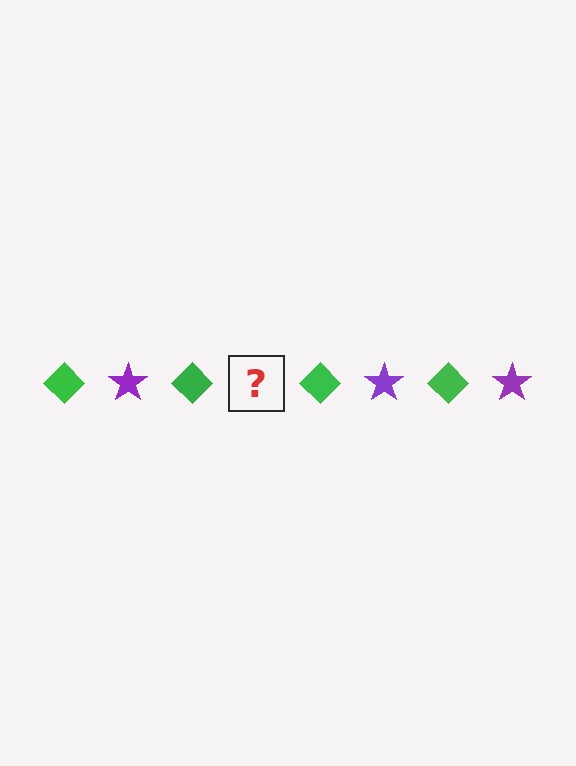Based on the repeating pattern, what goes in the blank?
The blank should be a purple star.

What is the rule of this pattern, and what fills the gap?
The rule is that the pattern alternates between green diamond and purple star. The gap should be filled with a purple star.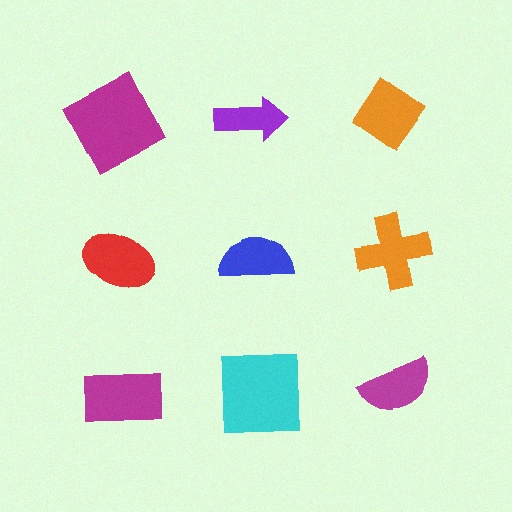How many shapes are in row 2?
3 shapes.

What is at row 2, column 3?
An orange cross.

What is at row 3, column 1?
A magenta rectangle.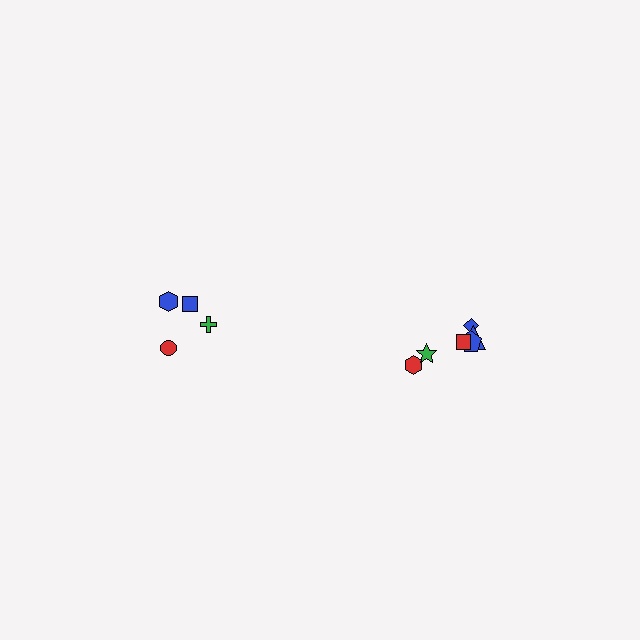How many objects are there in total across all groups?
There are 10 objects.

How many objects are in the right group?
There are 6 objects.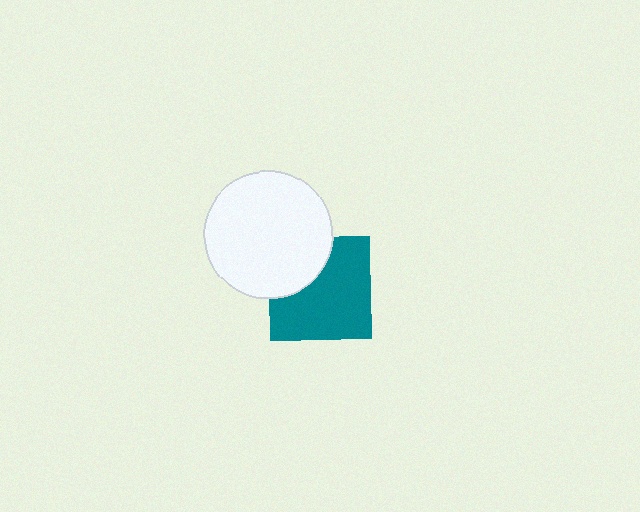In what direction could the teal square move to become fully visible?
The teal square could move toward the lower-right. That would shift it out from behind the white circle entirely.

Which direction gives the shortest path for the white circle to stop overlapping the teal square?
Moving toward the upper-left gives the shortest separation.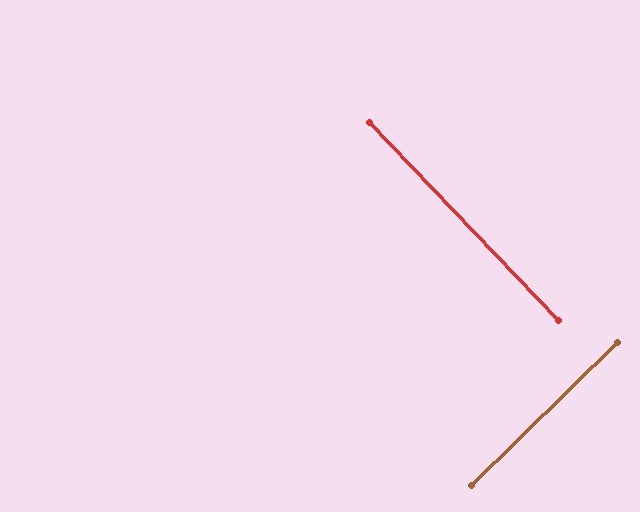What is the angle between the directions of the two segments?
Approximately 89 degrees.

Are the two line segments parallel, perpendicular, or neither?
Perpendicular — they meet at approximately 89°.